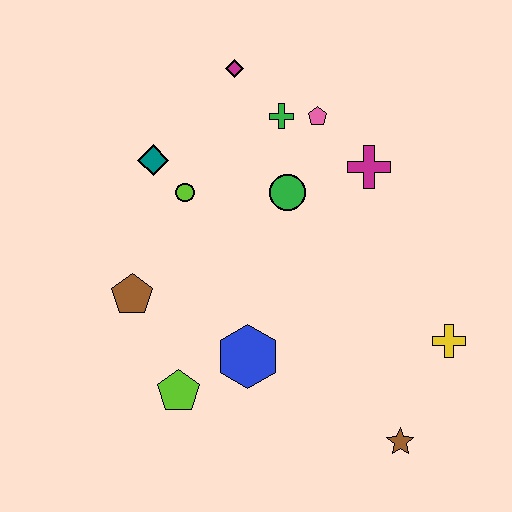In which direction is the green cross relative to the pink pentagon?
The green cross is to the left of the pink pentagon.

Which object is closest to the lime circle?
The teal diamond is closest to the lime circle.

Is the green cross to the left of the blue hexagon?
No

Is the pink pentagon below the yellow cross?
No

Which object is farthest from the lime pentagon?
The magenta diamond is farthest from the lime pentagon.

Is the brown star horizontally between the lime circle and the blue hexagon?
No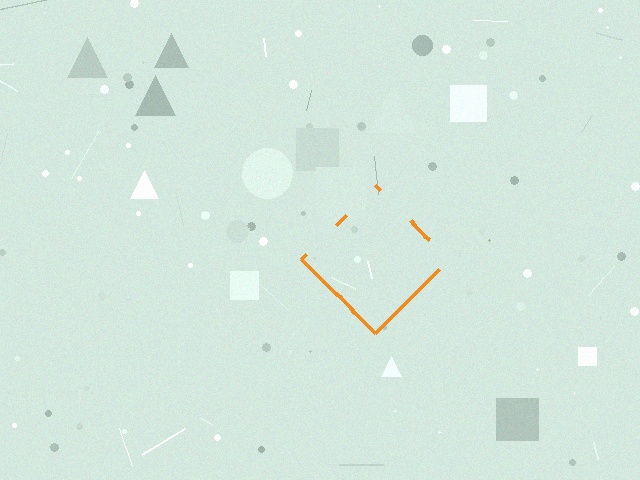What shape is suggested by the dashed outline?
The dashed outline suggests a diamond.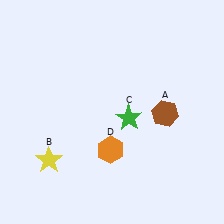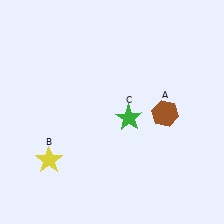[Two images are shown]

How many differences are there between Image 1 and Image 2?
There is 1 difference between the two images.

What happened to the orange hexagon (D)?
The orange hexagon (D) was removed in Image 2. It was in the bottom-left area of Image 1.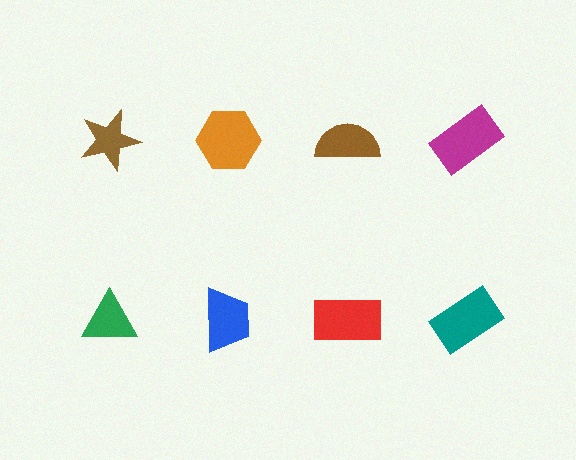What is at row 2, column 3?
A red rectangle.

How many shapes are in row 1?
4 shapes.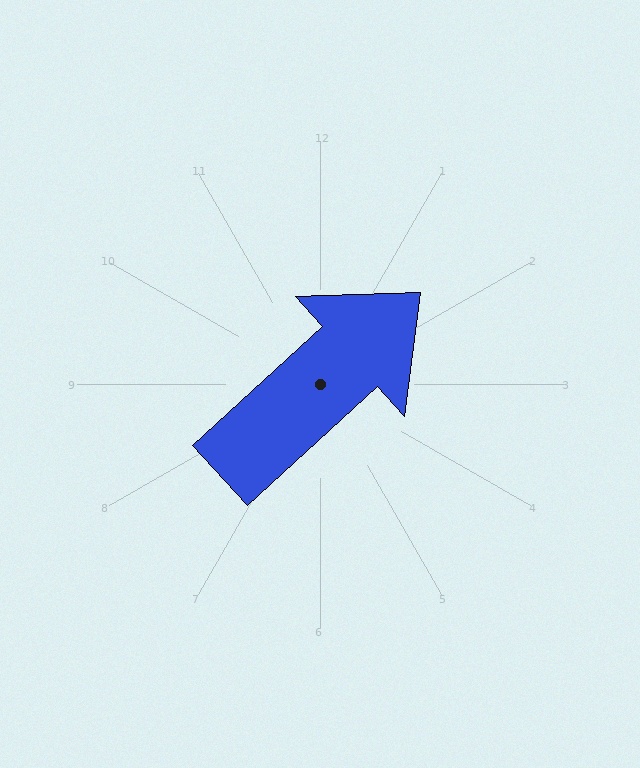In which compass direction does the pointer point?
Northeast.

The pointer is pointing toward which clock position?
Roughly 2 o'clock.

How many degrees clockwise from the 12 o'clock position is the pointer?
Approximately 48 degrees.